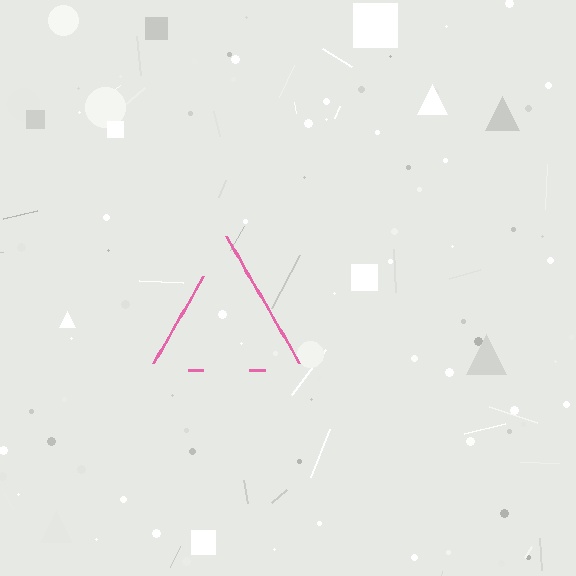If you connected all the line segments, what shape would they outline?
They would outline a triangle.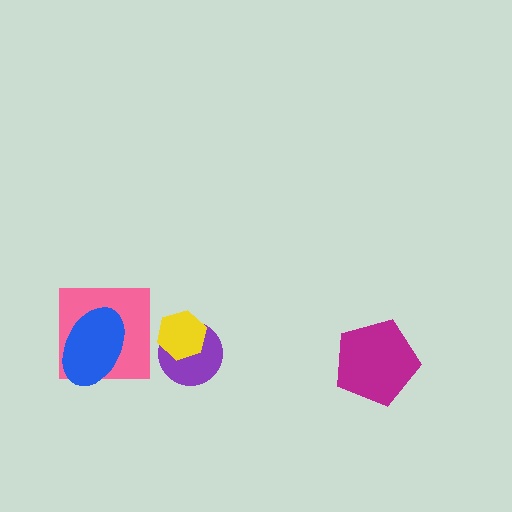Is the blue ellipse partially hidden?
No, no other shape covers it.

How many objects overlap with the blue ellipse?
1 object overlaps with the blue ellipse.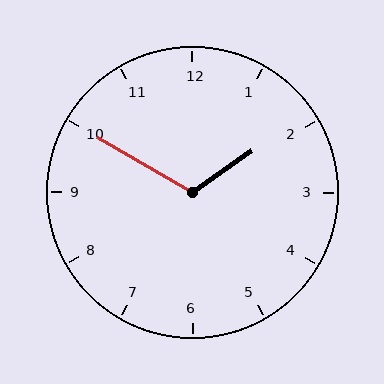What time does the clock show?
1:50.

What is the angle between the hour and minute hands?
Approximately 115 degrees.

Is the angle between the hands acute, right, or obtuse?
It is obtuse.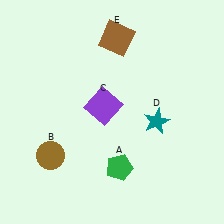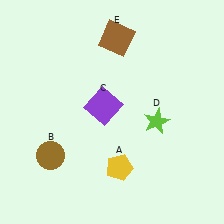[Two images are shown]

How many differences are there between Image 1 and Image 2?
There are 2 differences between the two images.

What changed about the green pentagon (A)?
In Image 1, A is green. In Image 2, it changed to yellow.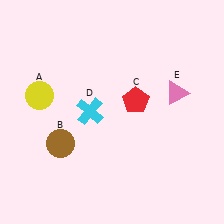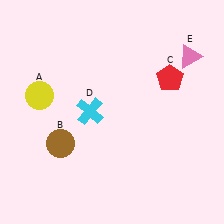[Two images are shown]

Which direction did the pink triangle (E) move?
The pink triangle (E) moved up.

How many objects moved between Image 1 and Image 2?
2 objects moved between the two images.